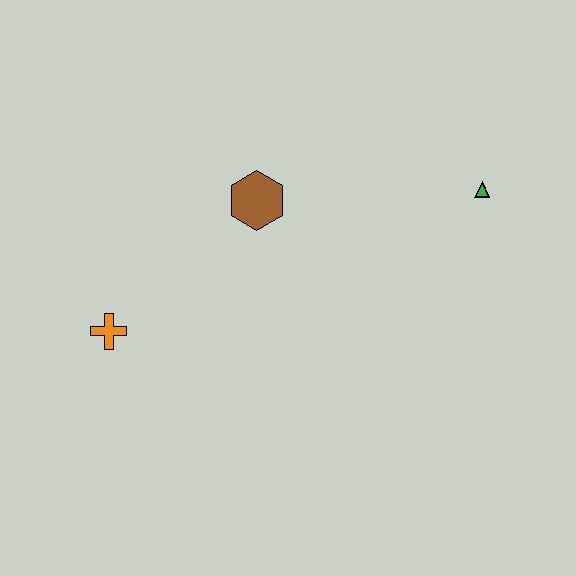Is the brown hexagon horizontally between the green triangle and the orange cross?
Yes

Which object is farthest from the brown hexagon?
The green triangle is farthest from the brown hexagon.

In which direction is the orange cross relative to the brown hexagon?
The orange cross is to the left of the brown hexagon.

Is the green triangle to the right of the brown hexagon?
Yes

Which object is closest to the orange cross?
The brown hexagon is closest to the orange cross.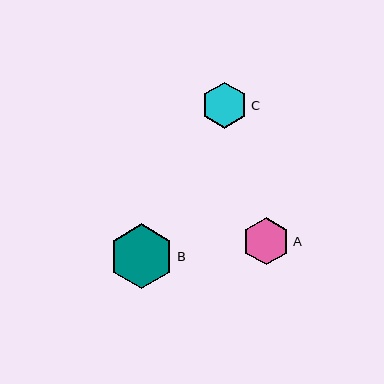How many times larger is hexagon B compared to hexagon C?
Hexagon B is approximately 1.4 times the size of hexagon C.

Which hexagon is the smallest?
Hexagon C is the smallest with a size of approximately 46 pixels.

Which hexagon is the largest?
Hexagon B is the largest with a size of approximately 65 pixels.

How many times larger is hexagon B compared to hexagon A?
Hexagon B is approximately 1.4 times the size of hexagon A.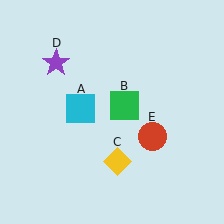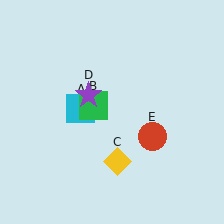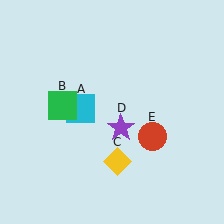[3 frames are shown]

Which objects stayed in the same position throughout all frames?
Cyan square (object A) and yellow diamond (object C) and red circle (object E) remained stationary.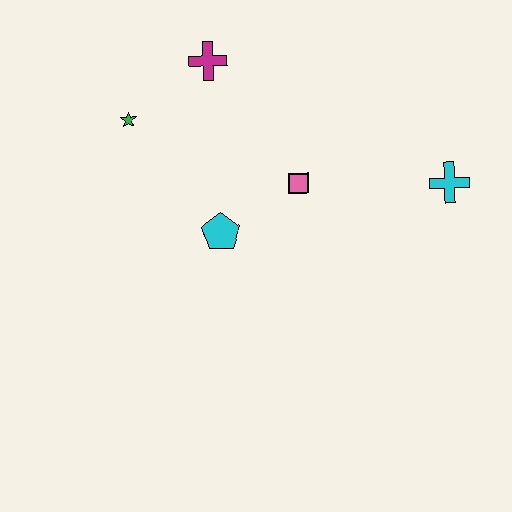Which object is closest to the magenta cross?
The green star is closest to the magenta cross.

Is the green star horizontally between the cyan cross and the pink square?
No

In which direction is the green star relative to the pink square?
The green star is to the left of the pink square.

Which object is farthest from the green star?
The cyan cross is farthest from the green star.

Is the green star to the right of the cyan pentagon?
No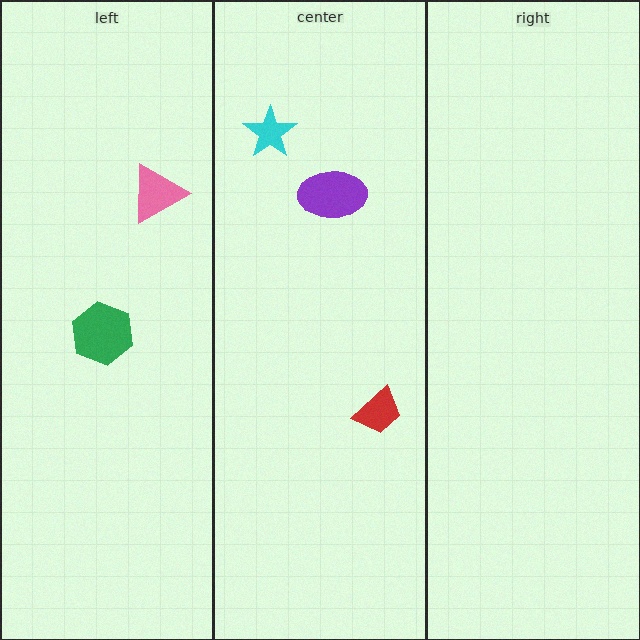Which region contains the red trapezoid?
The center region.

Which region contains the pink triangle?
The left region.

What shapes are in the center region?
The red trapezoid, the purple ellipse, the cyan star.